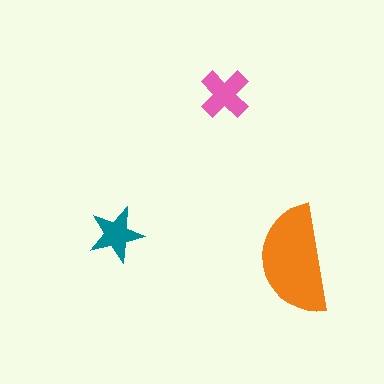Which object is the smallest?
The teal star.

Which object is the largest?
The orange semicircle.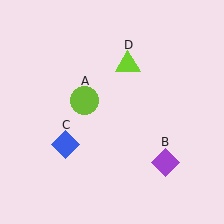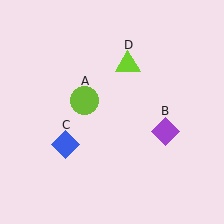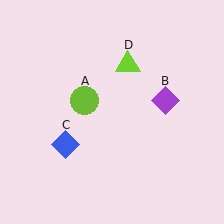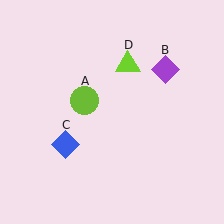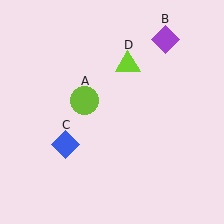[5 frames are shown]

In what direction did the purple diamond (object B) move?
The purple diamond (object B) moved up.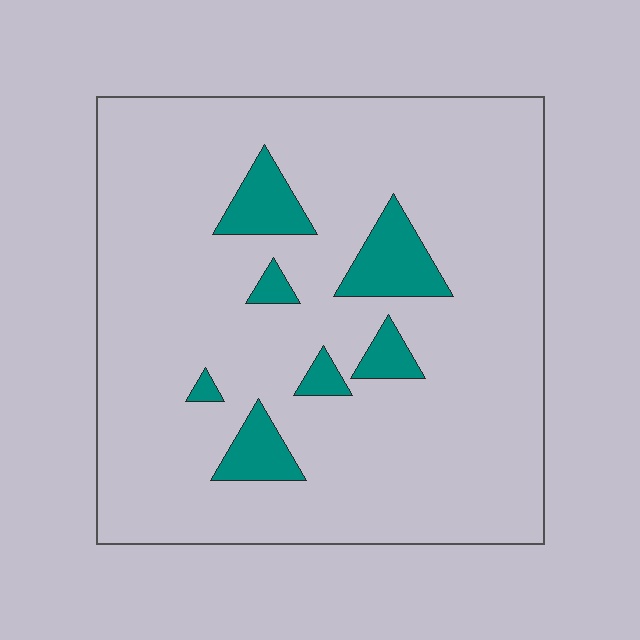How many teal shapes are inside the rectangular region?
7.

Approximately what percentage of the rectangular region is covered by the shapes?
Approximately 10%.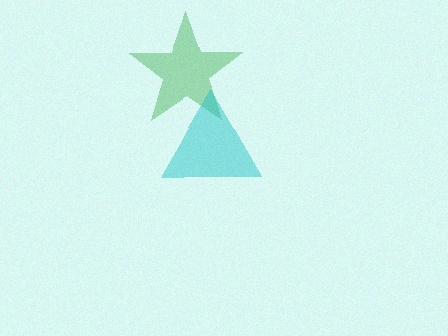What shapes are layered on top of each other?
The layered shapes are: a green star, a cyan triangle.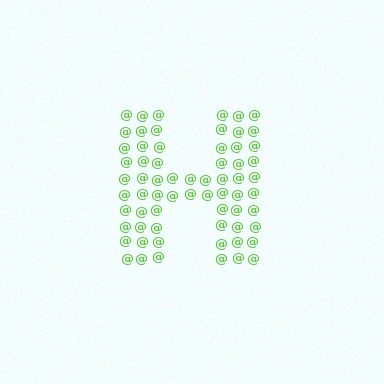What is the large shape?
The large shape is the letter H.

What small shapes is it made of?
It is made of small at signs.